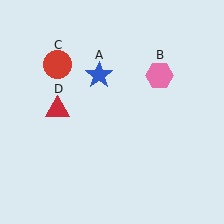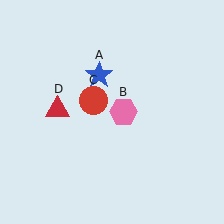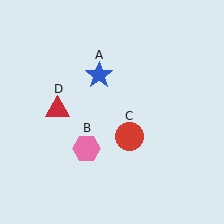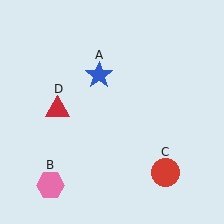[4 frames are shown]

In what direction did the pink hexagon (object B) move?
The pink hexagon (object B) moved down and to the left.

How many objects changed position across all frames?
2 objects changed position: pink hexagon (object B), red circle (object C).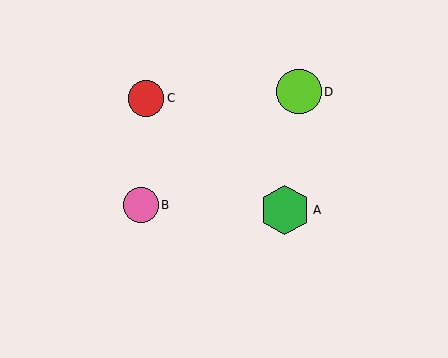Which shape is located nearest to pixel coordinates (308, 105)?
The lime circle (labeled D) at (299, 92) is nearest to that location.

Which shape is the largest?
The green hexagon (labeled A) is the largest.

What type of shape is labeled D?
Shape D is a lime circle.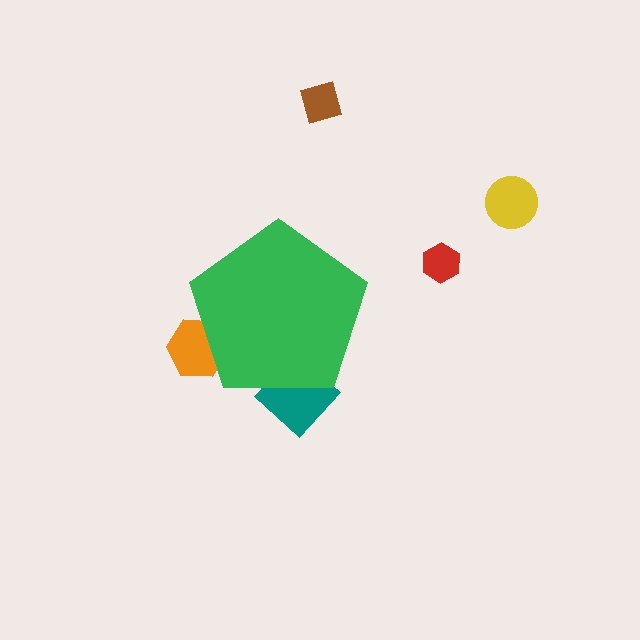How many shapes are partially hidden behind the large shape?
2 shapes are partially hidden.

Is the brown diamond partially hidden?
No, the brown diamond is fully visible.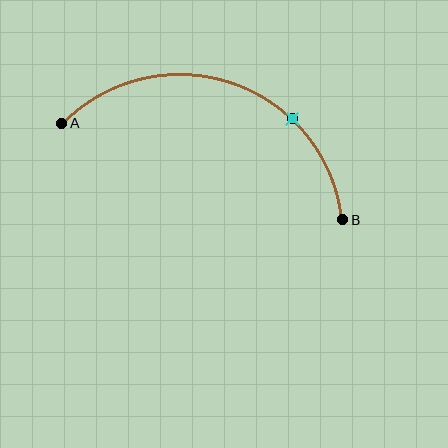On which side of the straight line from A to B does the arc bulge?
The arc bulges above the straight line connecting A and B.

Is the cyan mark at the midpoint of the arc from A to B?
No. The cyan mark lies on the arc but is closer to endpoint B. The arc midpoint would be at the point on the curve equidistant along the arc from both A and B.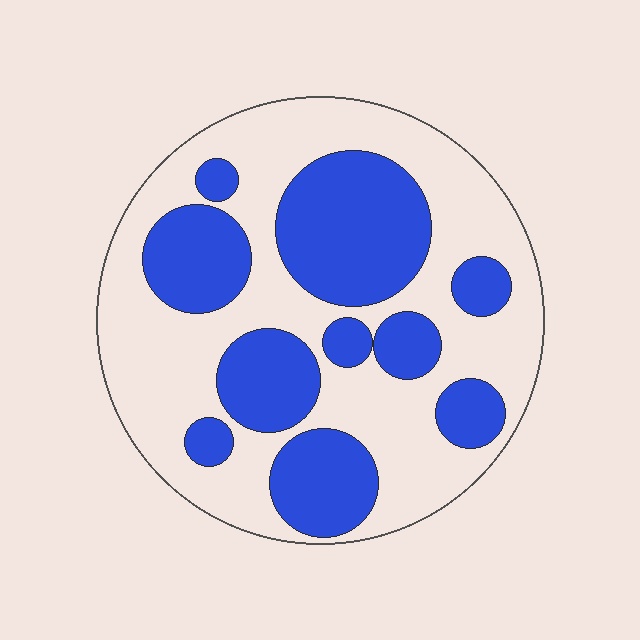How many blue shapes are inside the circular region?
10.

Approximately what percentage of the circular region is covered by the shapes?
Approximately 40%.